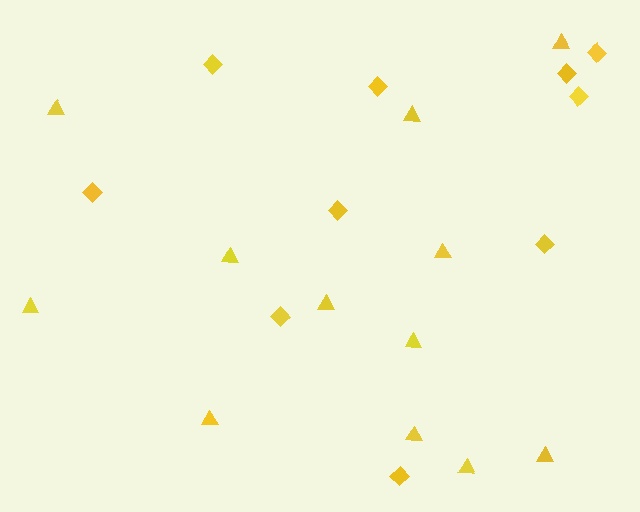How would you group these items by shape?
There are 2 groups: one group of triangles (12) and one group of diamonds (10).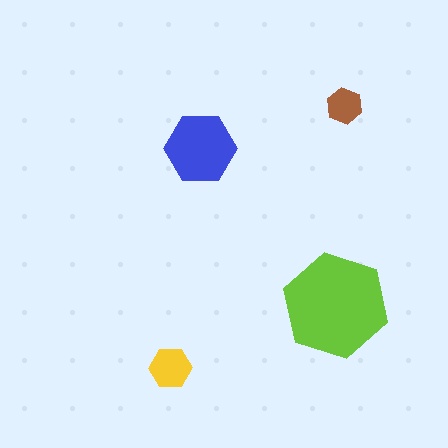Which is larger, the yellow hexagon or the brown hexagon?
The yellow one.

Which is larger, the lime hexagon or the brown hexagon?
The lime one.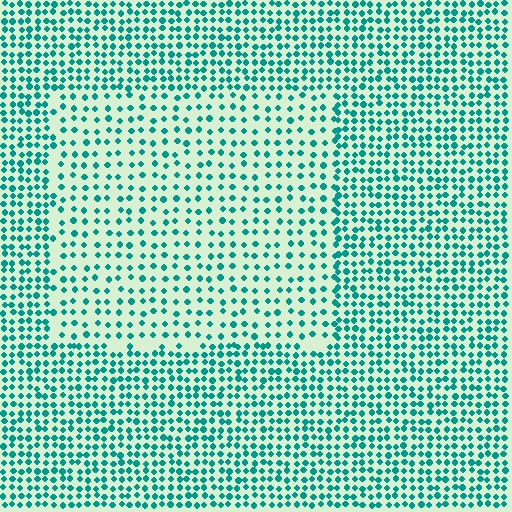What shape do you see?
I see a rectangle.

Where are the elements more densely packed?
The elements are more densely packed outside the rectangle boundary.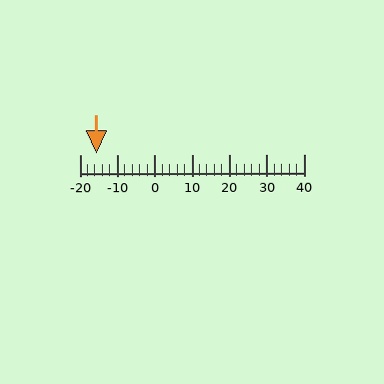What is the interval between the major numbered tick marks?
The major tick marks are spaced 10 units apart.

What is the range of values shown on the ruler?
The ruler shows values from -20 to 40.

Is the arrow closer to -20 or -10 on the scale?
The arrow is closer to -20.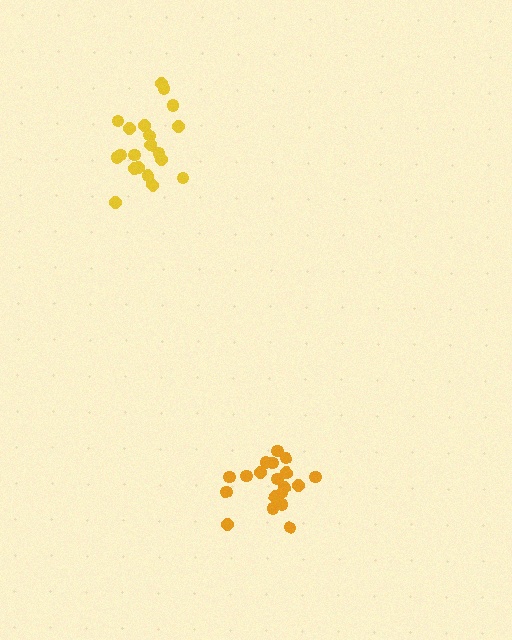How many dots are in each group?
Group 1: 19 dots, Group 2: 20 dots (39 total).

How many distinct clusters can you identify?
There are 2 distinct clusters.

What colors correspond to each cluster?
The clusters are colored: orange, yellow.